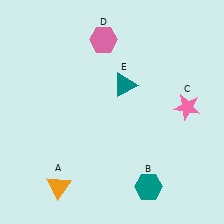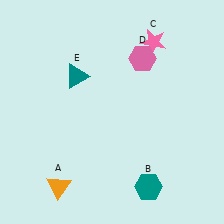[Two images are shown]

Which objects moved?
The objects that moved are: the pink star (C), the pink hexagon (D), the teal triangle (E).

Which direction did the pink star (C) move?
The pink star (C) moved up.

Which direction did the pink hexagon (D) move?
The pink hexagon (D) moved right.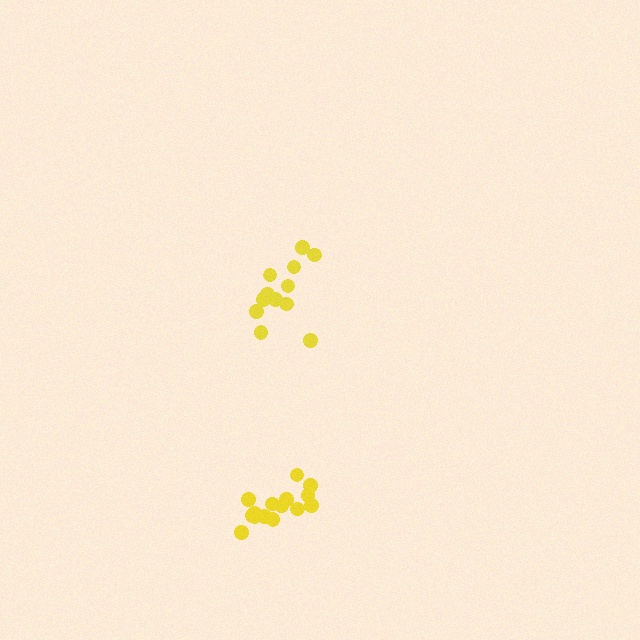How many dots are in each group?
Group 1: 12 dots, Group 2: 15 dots (27 total).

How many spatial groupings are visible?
There are 2 spatial groupings.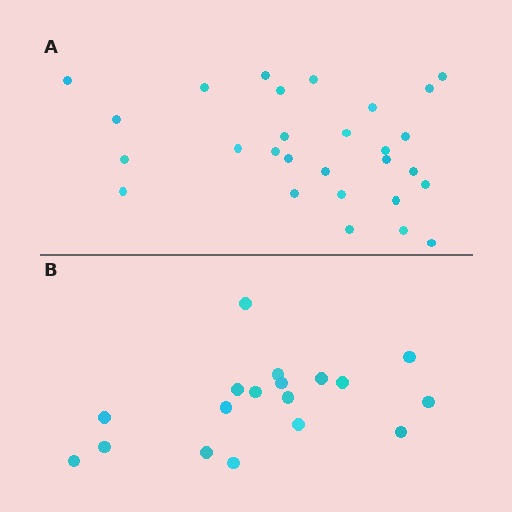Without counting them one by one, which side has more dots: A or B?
Region A (the top region) has more dots.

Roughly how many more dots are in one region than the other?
Region A has roughly 10 or so more dots than region B.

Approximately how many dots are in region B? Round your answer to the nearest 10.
About 20 dots. (The exact count is 18, which rounds to 20.)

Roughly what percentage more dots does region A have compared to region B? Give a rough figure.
About 55% more.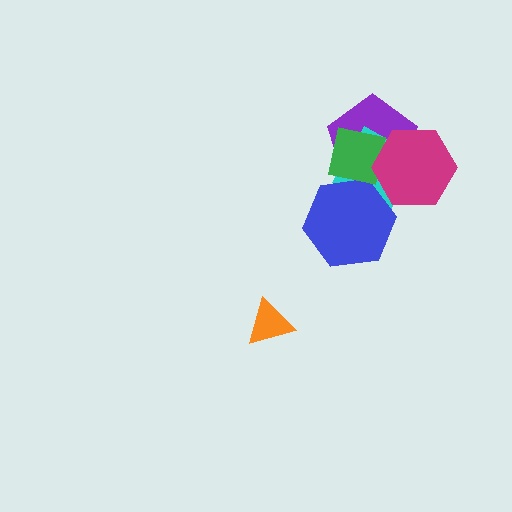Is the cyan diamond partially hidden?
Yes, it is partially covered by another shape.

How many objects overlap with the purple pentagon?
4 objects overlap with the purple pentagon.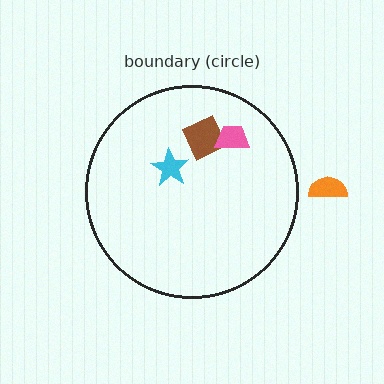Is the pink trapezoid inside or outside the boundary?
Inside.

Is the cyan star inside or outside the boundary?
Inside.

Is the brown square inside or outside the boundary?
Inside.